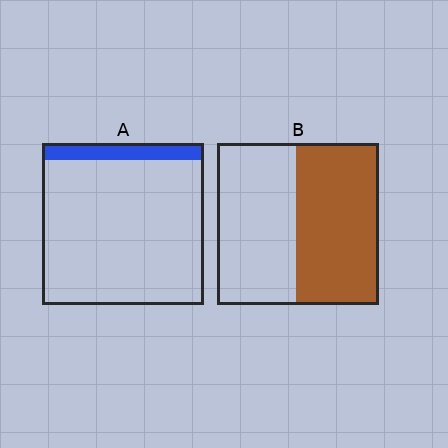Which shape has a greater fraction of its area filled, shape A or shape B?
Shape B.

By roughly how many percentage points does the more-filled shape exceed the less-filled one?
By roughly 40 percentage points (B over A).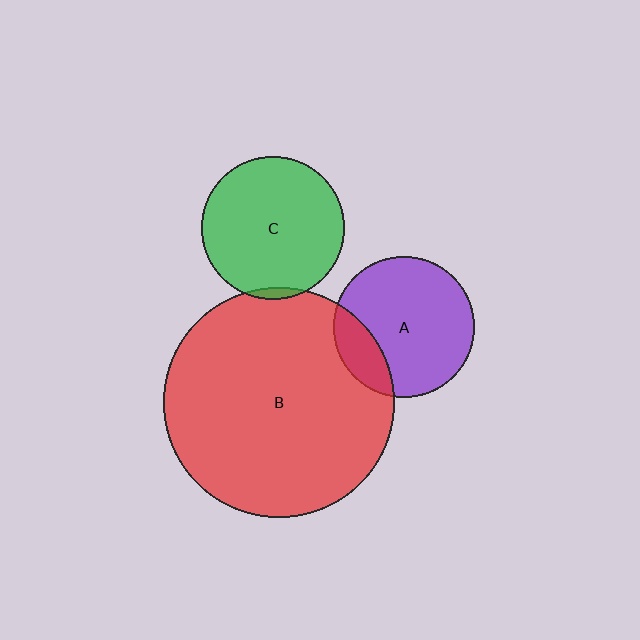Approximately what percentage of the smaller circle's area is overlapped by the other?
Approximately 20%.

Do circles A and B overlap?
Yes.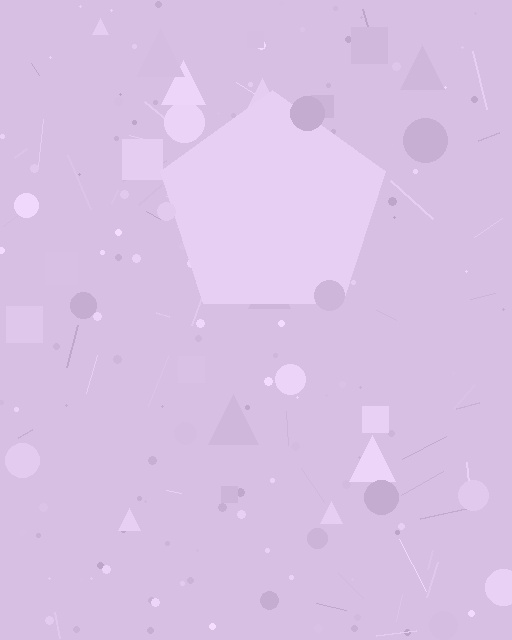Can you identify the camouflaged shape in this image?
The camouflaged shape is a pentagon.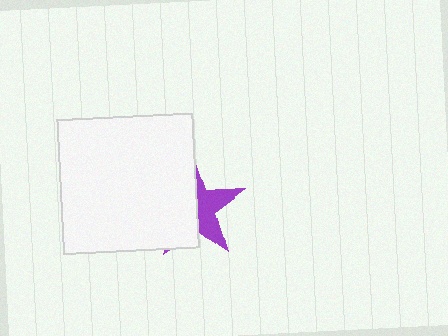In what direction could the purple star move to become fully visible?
The purple star could move right. That would shift it out from behind the white square entirely.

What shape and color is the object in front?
The object in front is a white square.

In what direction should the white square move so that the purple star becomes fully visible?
The white square should move left. That is the shortest direction to clear the overlap and leave the purple star fully visible.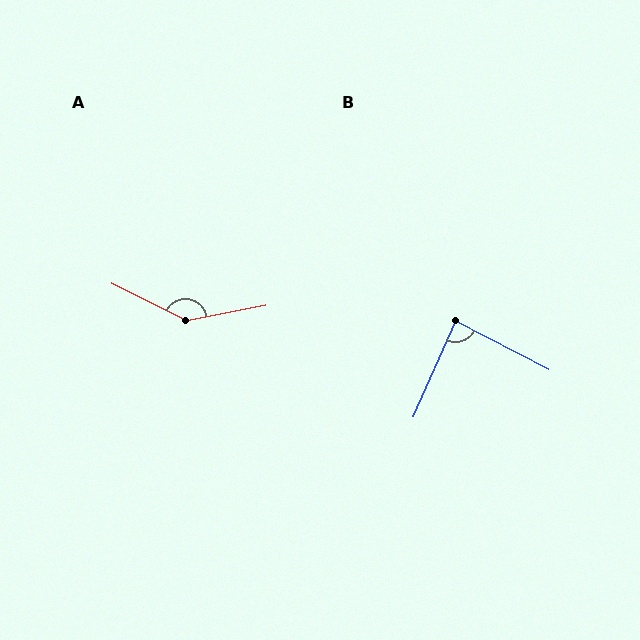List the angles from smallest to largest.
B (86°), A (143°).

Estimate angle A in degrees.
Approximately 143 degrees.